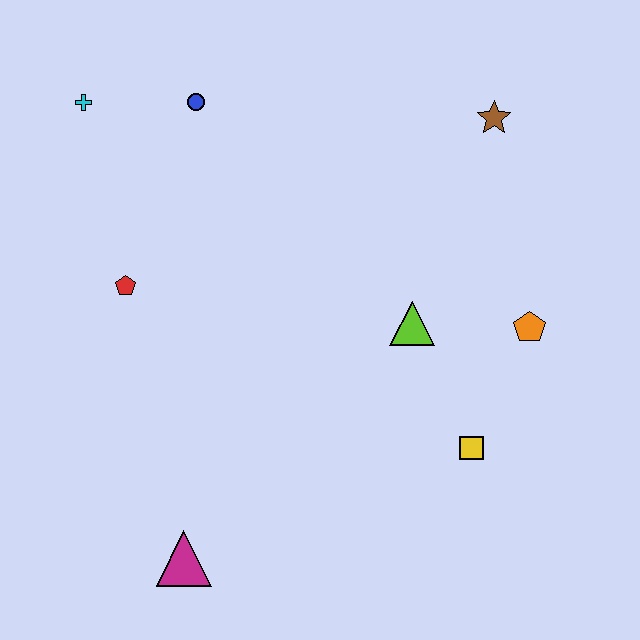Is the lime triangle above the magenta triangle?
Yes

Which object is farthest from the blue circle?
The magenta triangle is farthest from the blue circle.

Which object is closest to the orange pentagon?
The lime triangle is closest to the orange pentagon.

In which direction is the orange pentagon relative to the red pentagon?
The orange pentagon is to the right of the red pentagon.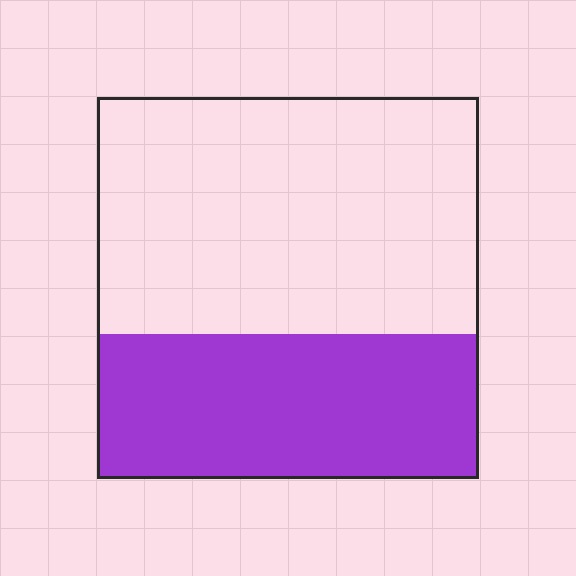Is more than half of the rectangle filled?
No.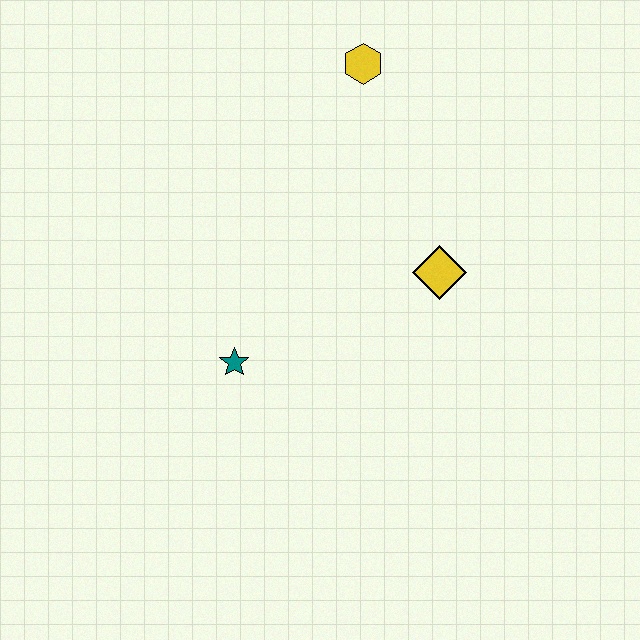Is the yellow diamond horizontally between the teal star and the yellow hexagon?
No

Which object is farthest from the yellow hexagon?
The teal star is farthest from the yellow hexagon.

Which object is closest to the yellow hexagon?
The yellow diamond is closest to the yellow hexagon.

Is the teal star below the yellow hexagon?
Yes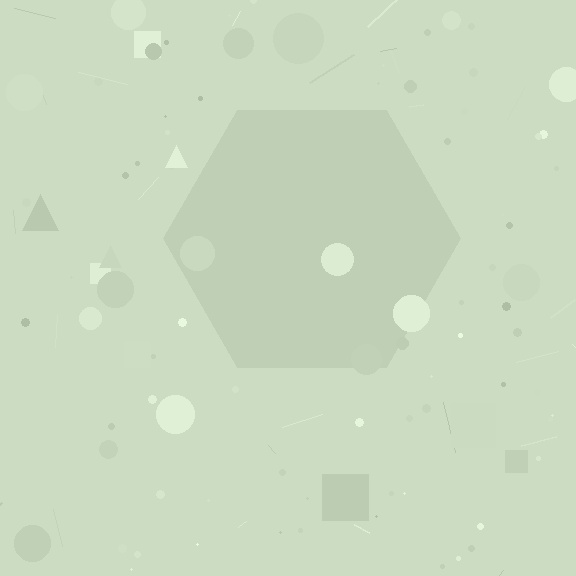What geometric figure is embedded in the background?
A hexagon is embedded in the background.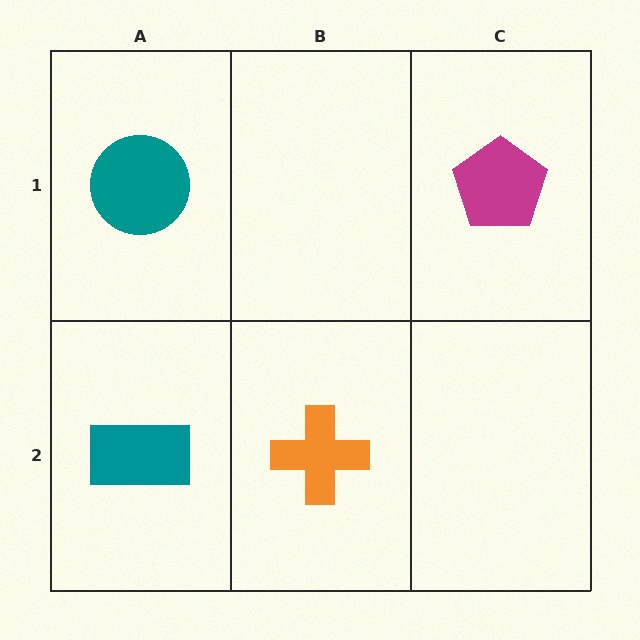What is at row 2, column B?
An orange cross.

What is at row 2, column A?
A teal rectangle.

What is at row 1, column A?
A teal circle.